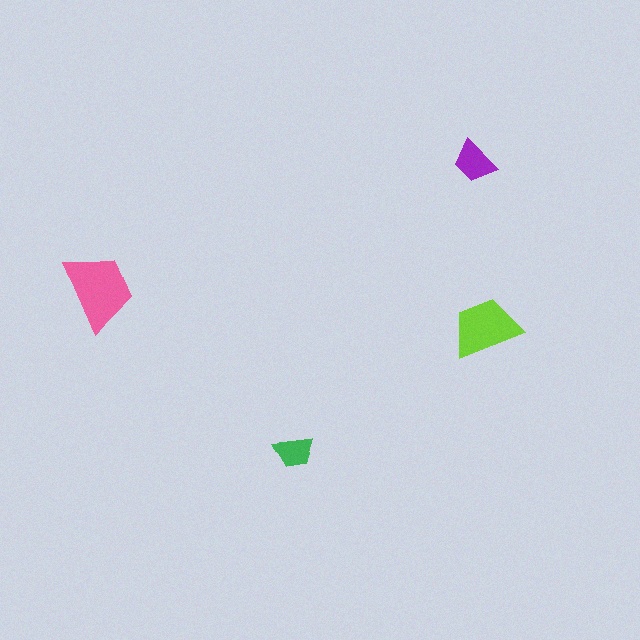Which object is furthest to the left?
The pink trapezoid is leftmost.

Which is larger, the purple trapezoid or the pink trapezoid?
The pink one.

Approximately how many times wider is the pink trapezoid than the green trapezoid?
About 2 times wider.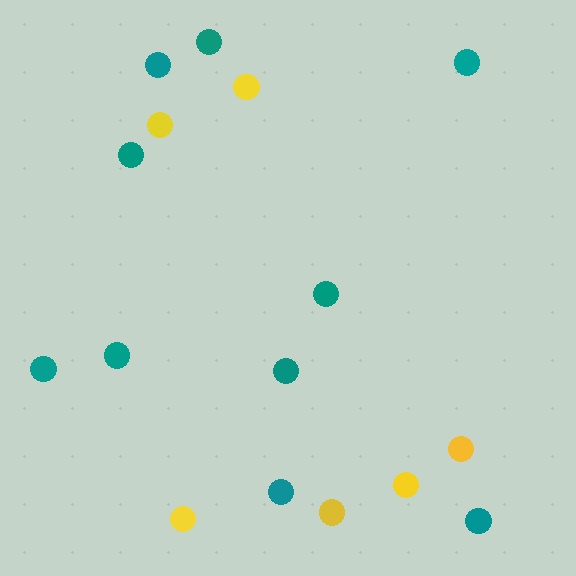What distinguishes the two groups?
There are 2 groups: one group of yellow circles (6) and one group of teal circles (10).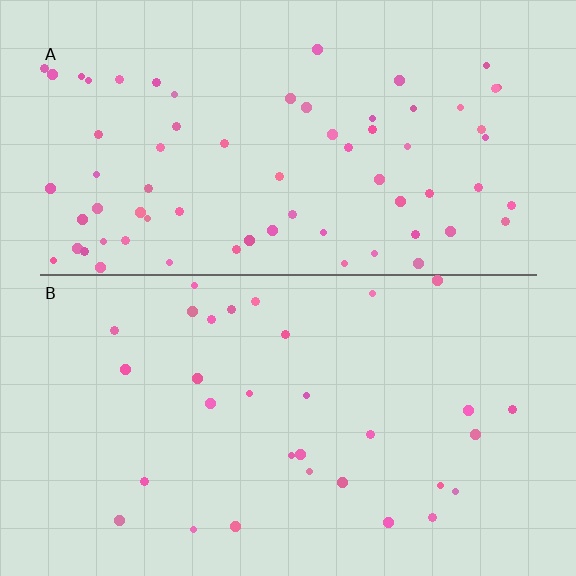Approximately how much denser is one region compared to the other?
Approximately 2.2× — region A over region B.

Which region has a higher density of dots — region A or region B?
A (the top).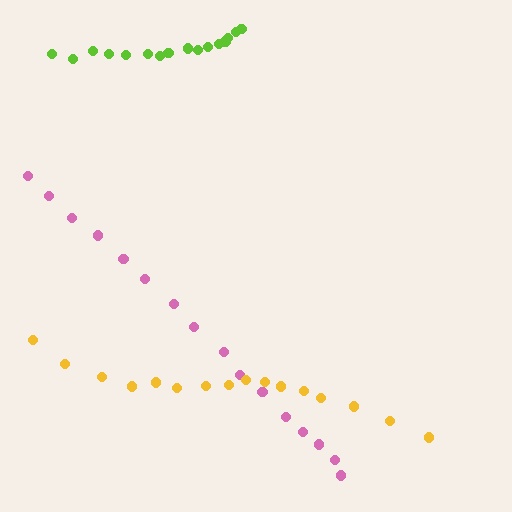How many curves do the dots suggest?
There are 3 distinct paths.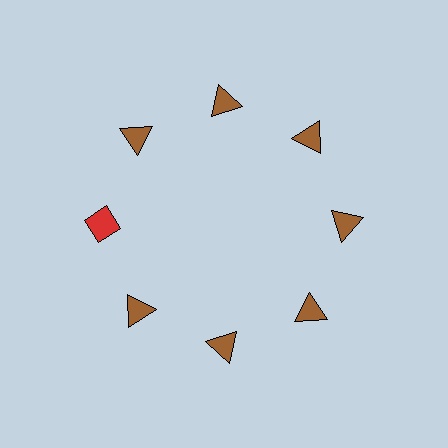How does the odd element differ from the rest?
It differs in both color (red instead of brown) and shape (diamond instead of triangle).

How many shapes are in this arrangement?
There are 8 shapes arranged in a ring pattern.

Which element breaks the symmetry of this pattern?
The red diamond at roughly the 9 o'clock position breaks the symmetry. All other shapes are brown triangles.